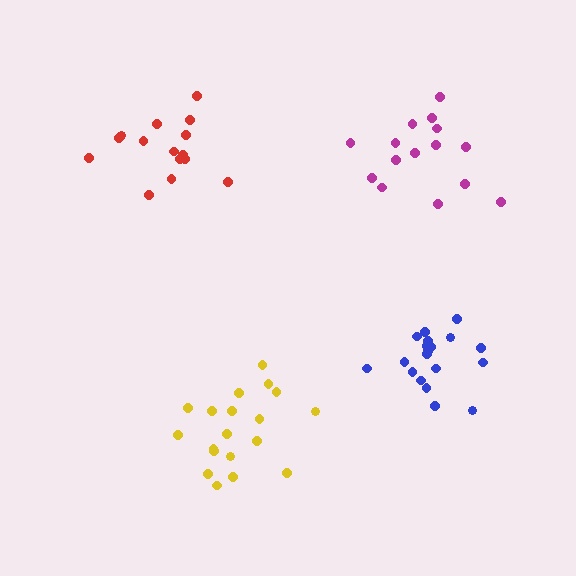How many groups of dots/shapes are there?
There are 4 groups.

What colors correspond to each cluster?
The clusters are colored: blue, yellow, magenta, red.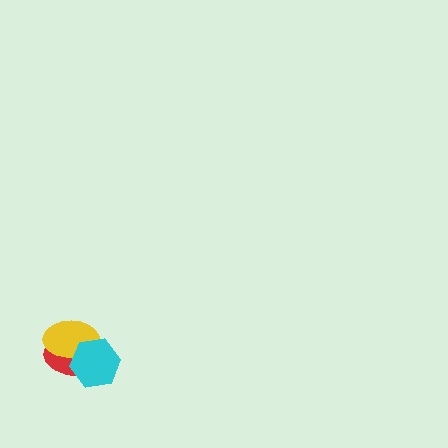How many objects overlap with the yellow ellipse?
2 objects overlap with the yellow ellipse.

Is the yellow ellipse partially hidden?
Yes, it is partially covered by another shape.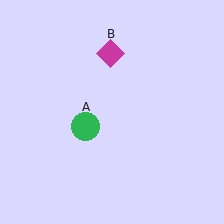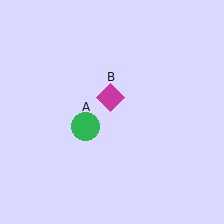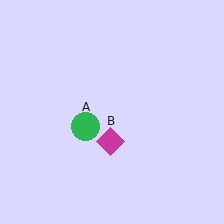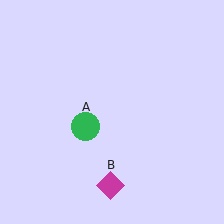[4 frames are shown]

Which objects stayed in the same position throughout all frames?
Green circle (object A) remained stationary.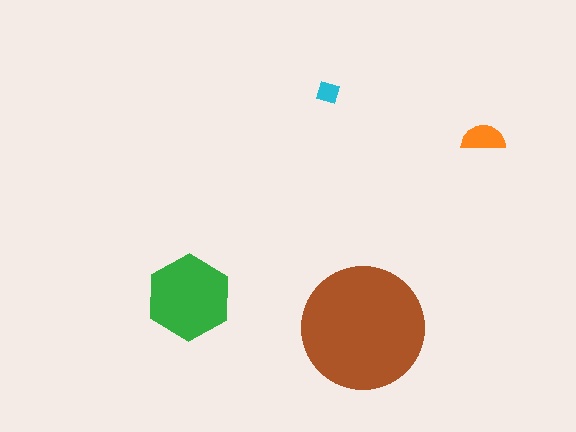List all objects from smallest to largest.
The cyan diamond, the orange semicircle, the green hexagon, the brown circle.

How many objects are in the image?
There are 4 objects in the image.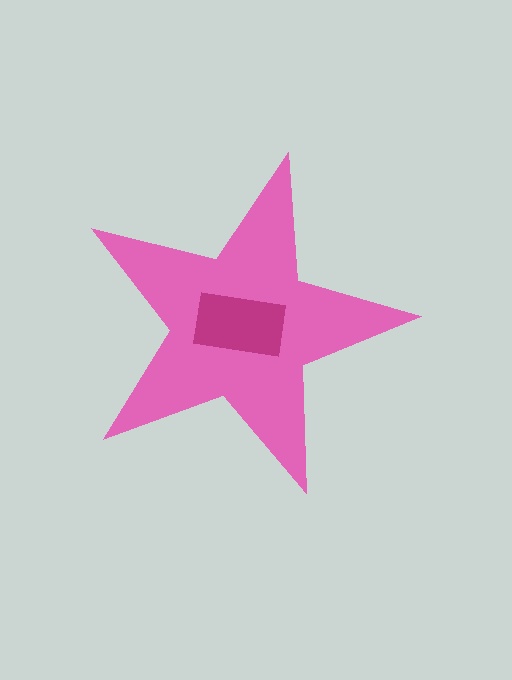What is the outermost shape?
The pink star.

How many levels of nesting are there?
2.